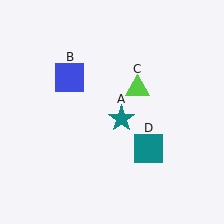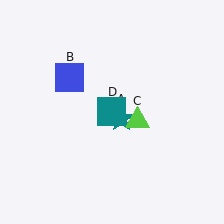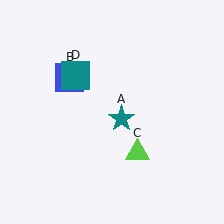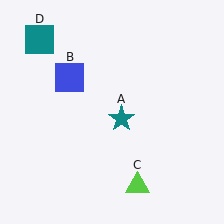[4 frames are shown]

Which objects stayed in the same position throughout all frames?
Teal star (object A) and blue square (object B) remained stationary.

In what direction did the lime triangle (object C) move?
The lime triangle (object C) moved down.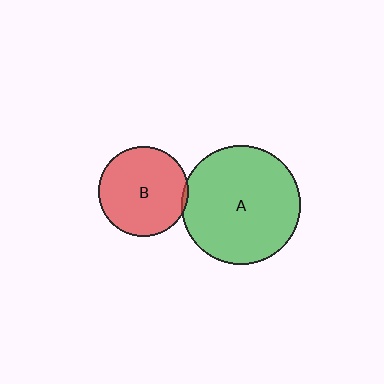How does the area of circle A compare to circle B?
Approximately 1.7 times.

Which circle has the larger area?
Circle A (green).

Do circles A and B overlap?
Yes.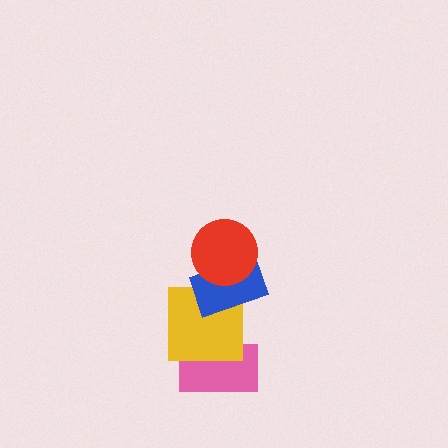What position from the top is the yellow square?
The yellow square is 3rd from the top.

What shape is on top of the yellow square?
The blue rectangle is on top of the yellow square.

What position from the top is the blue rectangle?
The blue rectangle is 2nd from the top.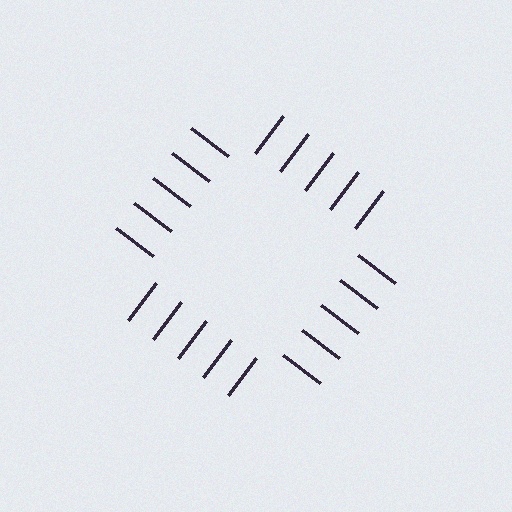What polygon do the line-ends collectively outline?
An illusory square — the line segments terminate on its edges but no continuous stroke is drawn.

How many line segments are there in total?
20 — 5 along each of the 4 edges.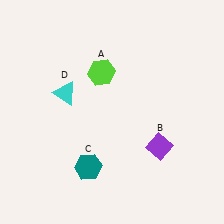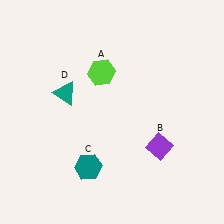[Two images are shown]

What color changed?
The triangle (D) changed from cyan in Image 1 to teal in Image 2.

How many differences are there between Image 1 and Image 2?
There is 1 difference between the two images.